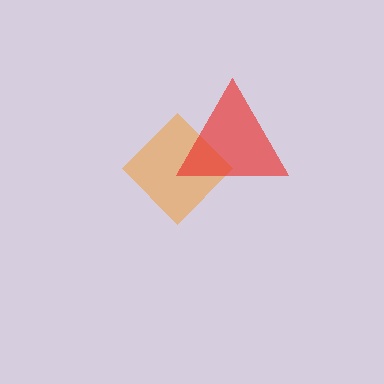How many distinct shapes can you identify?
There are 2 distinct shapes: an orange diamond, a red triangle.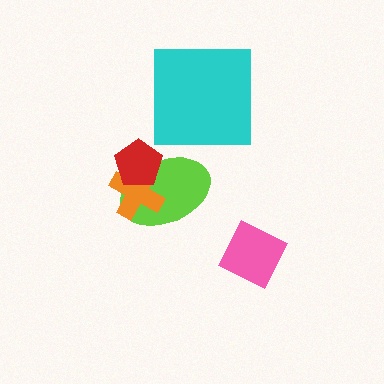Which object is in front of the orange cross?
The red pentagon is in front of the orange cross.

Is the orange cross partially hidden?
Yes, it is partially covered by another shape.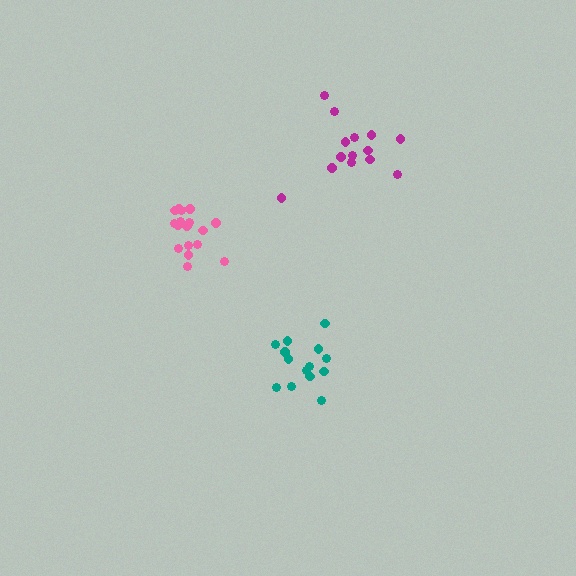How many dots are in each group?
Group 1: 14 dots, Group 2: 14 dots, Group 3: 17 dots (45 total).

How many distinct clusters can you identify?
There are 3 distinct clusters.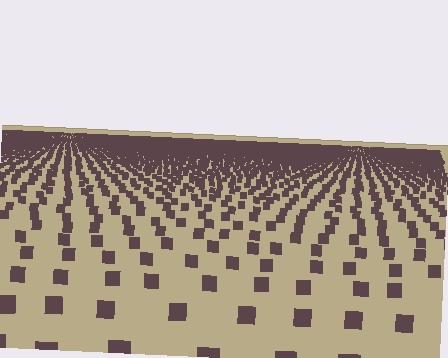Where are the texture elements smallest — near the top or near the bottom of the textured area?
Near the top.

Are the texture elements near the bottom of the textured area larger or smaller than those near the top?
Larger. Near the bottom, elements are closer to the viewer and appear at a bigger on-screen size.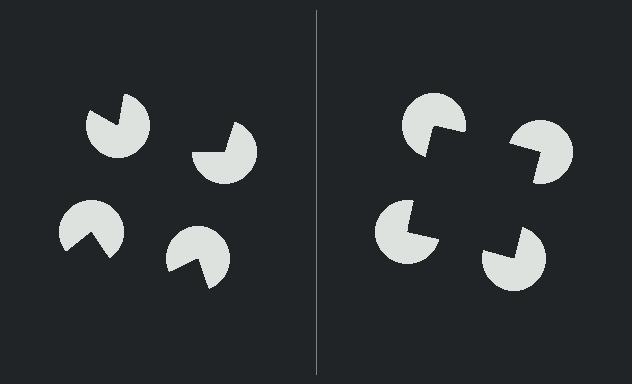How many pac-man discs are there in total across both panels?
8 — 4 on each side.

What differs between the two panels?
The pac-man discs are positioned identically on both sides; only the wedge orientations differ. On the right they align to a square; on the left they are misaligned.